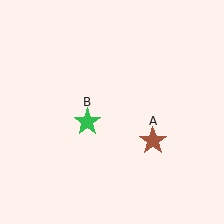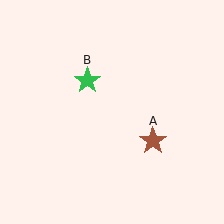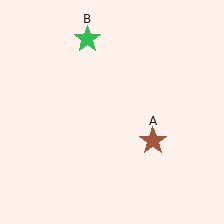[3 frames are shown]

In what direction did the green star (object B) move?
The green star (object B) moved up.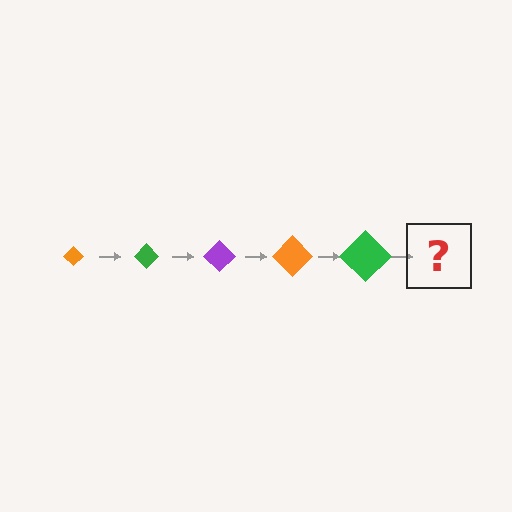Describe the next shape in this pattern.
It should be a purple diamond, larger than the previous one.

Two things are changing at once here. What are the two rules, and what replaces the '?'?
The two rules are that the diamond grows larger each step and the color cycles through orange, green, and purple. The '?' should be a purple diamond, larger than the previous one.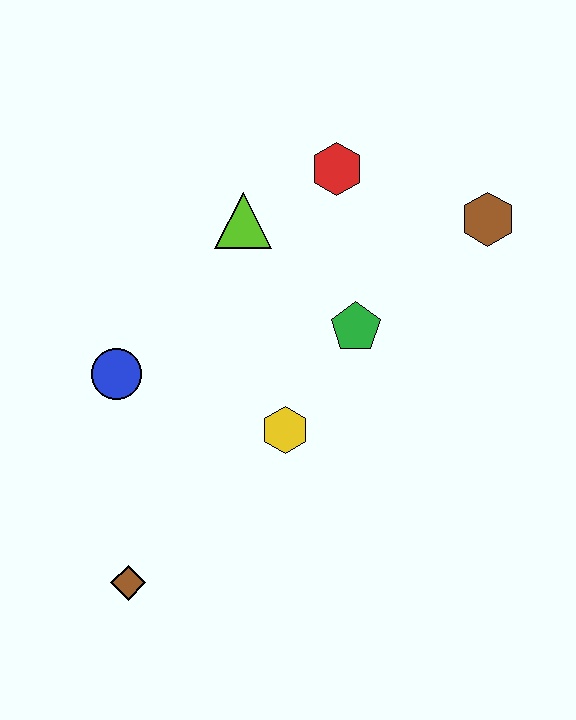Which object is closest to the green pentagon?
The yellow hexagon is closest to the green pentagon.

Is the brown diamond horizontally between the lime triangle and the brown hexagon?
No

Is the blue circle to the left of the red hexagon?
Yes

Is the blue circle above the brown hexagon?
No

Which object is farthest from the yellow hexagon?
The brown hexagon is farthest from the yellow hexagon.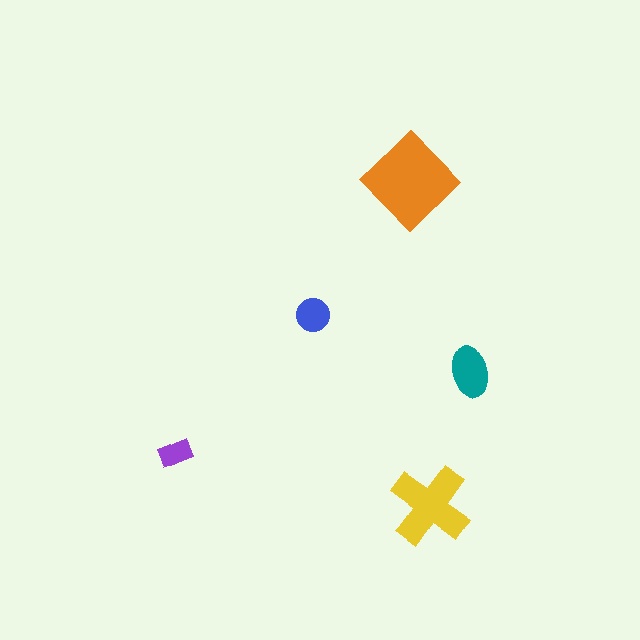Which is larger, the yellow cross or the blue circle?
The yellow cross.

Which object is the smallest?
The purple rectangle.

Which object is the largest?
The orange diamond.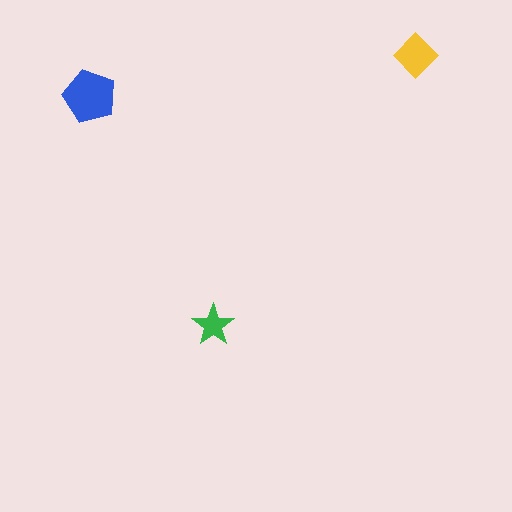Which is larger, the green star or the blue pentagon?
The blue pentagon.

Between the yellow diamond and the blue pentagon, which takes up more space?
The blue pentagon.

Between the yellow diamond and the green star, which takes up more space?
The yellow diamond.